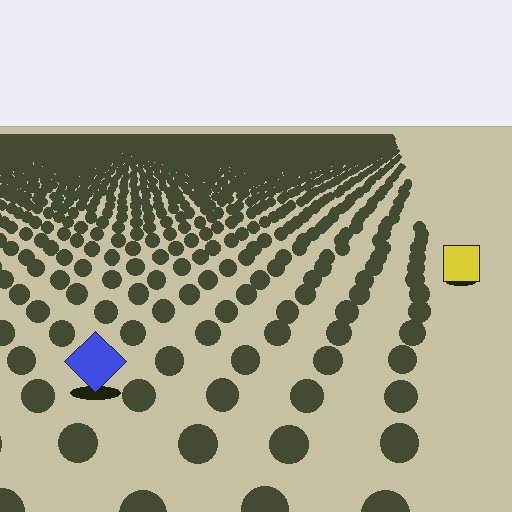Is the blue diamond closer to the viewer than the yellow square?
Yes. The blue diamond is closer — you can tell from the texture gradient: the ground texture is coarser near it.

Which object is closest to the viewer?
The blue diamond is closest. The texture marks near it are larger and more spread out.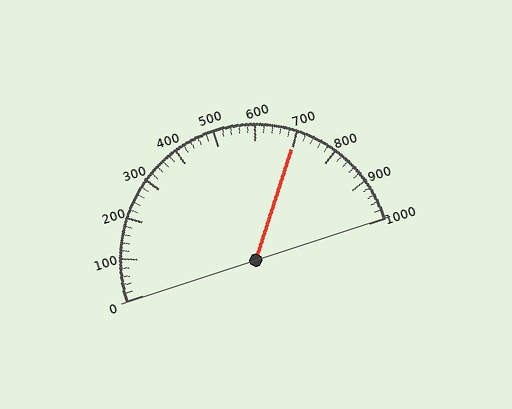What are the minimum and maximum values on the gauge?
The gauge ranges from 0 to 1000.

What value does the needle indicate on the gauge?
The needle indicates approximately 700.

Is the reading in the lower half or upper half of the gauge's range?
The reading is in the upper half of the range (0 to 1000).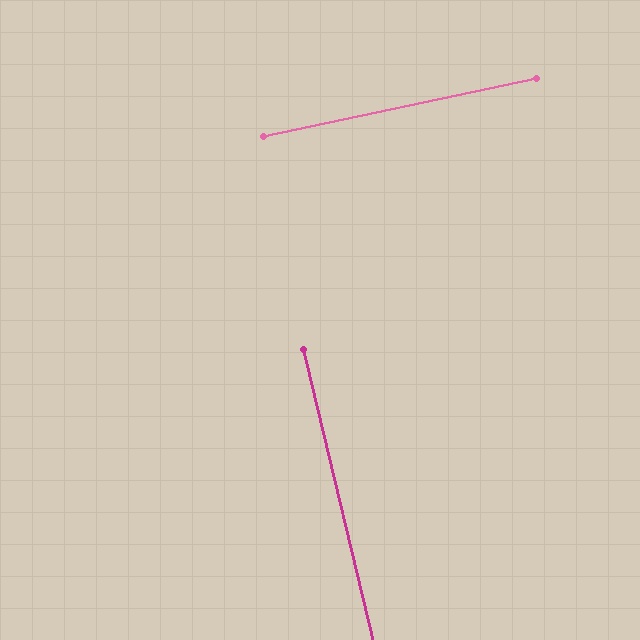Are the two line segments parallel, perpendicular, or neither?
Perpendicular — they meet at approximately 88°.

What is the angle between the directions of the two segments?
Approximately 88 degrees.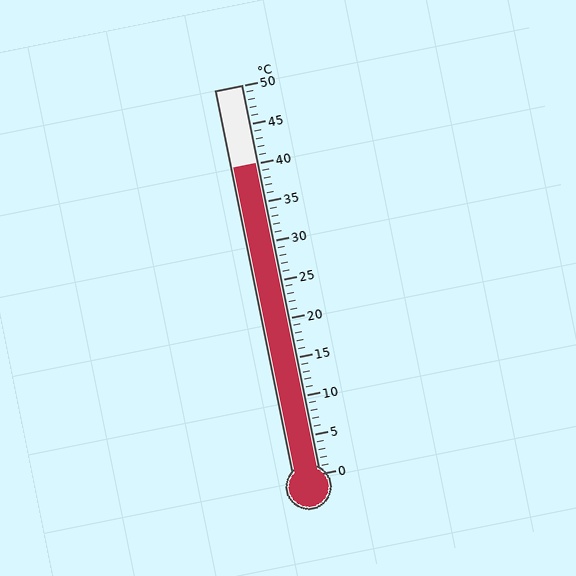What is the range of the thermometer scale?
The thermometer scale ranges from 0°C to 50°C.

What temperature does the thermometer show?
The thermometer shows approximately 40°C.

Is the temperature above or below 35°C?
The temperature is above 35°C.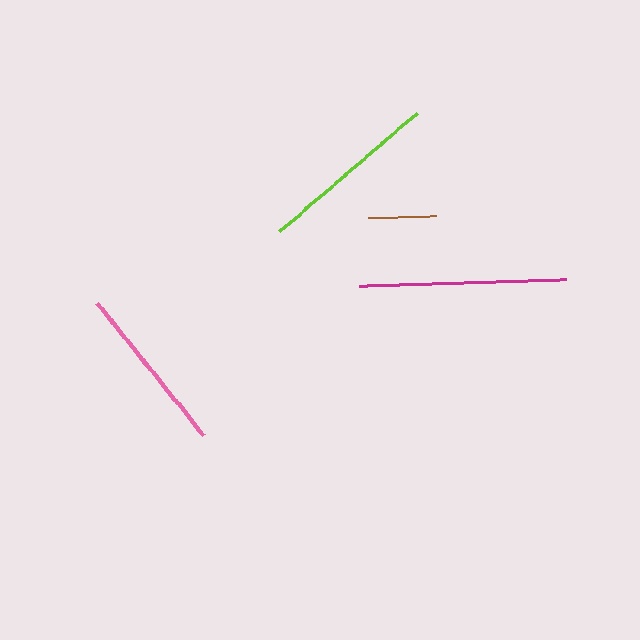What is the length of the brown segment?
The brown segment is approximately 68 pixels long.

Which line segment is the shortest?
The brown line is the shortest at approximately 68 pixels.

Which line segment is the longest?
The magenta line is the longest at approximately 206 pixels.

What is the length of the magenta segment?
The magenta segment is approximately 206 pixels long.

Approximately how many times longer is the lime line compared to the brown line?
The lime line is approximately 2.7 times the length of the brown line.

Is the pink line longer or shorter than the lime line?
The lime line is longer than the pink line.